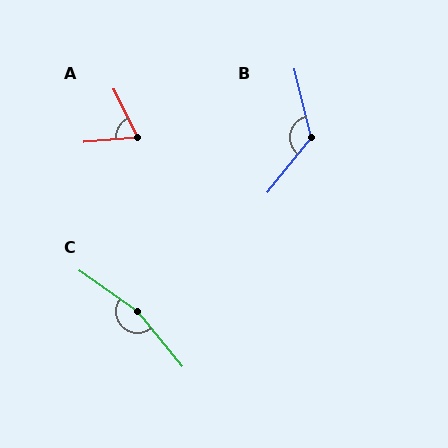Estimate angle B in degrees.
Approximately 127 degrees.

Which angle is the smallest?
A, at approximately 69 degrees.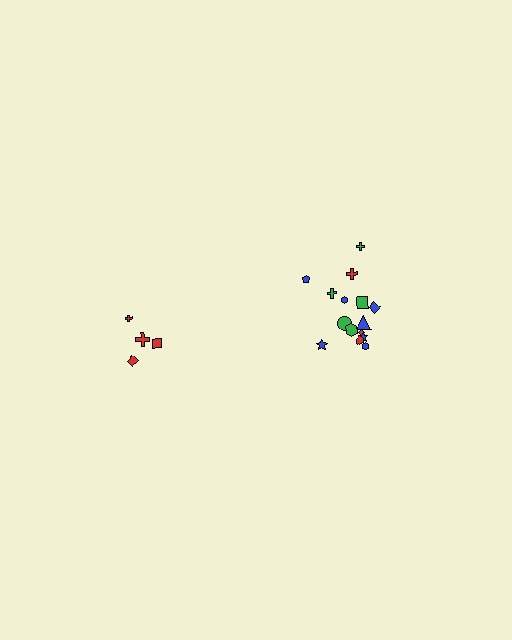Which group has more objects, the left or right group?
The right group.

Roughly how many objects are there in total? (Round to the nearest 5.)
Roughly 20 objects in total.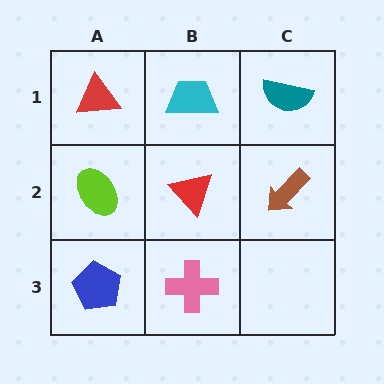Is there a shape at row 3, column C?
No, that cell is empty.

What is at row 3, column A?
A blue pentagon.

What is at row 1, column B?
A cyan trapezoid.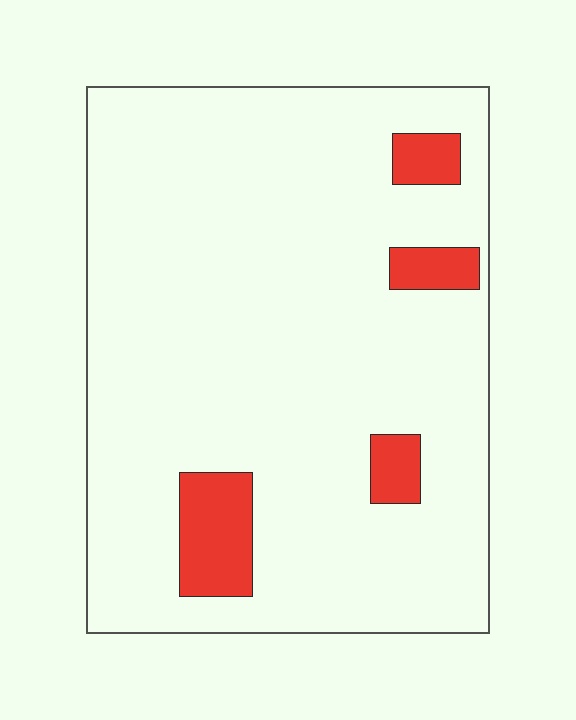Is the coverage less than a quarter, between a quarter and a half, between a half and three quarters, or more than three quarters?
Less than a quarter.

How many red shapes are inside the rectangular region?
4.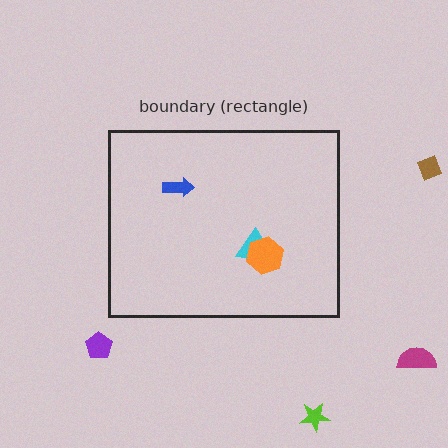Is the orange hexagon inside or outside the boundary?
Inside.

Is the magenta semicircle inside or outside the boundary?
Outside.